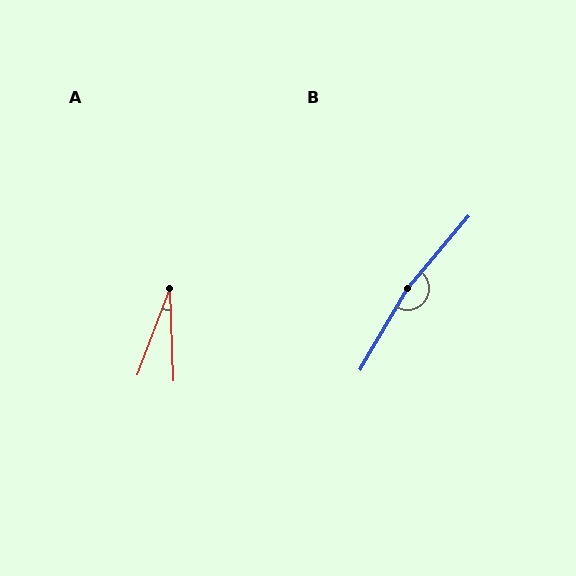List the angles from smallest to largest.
A (23°), B (170°).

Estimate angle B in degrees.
Approximately 170 degrees.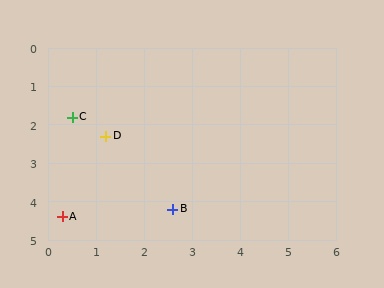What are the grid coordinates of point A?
Point A is at approximately (0.3, 4.4).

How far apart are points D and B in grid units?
Points D and B are about 2.4 grid units apart.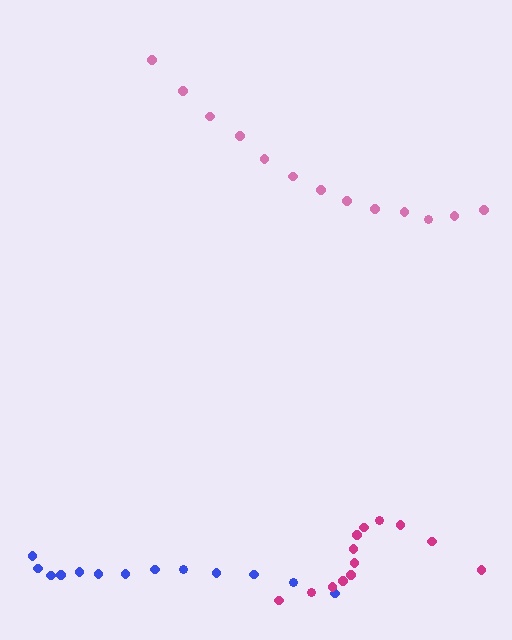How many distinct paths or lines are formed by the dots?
There are 3 distinct paths.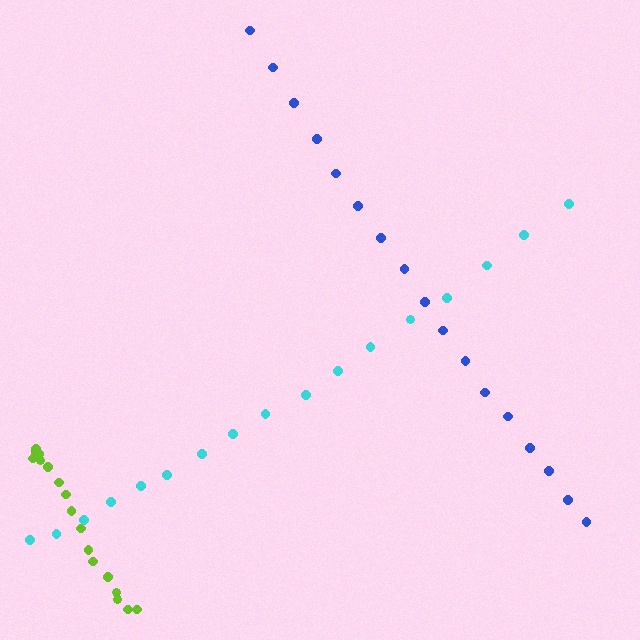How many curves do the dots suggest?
There are 3 distinct paths.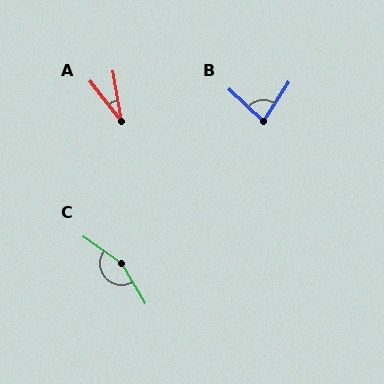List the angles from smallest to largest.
A (28°), B (80°), C (156°).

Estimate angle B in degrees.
Approximately 80 degrees.